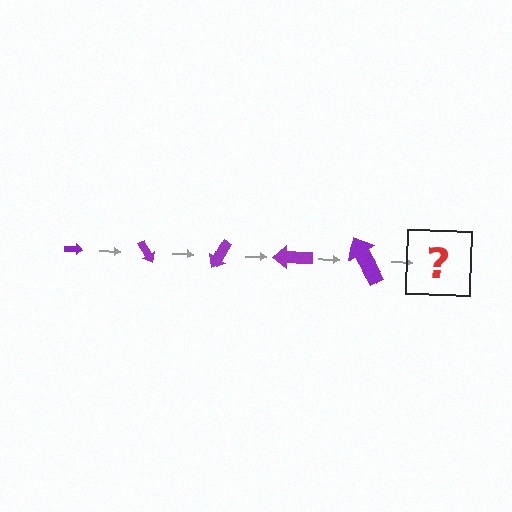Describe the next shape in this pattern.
It should be an arrow, larger than the previous one and rotated 300 degrees from the start.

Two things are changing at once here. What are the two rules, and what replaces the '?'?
The two rules are that the arrow grows larger each step and it rotates 60 degrees each step. The '?' should be an arrow, larger than the previous one and rotated 300 degrees from the start.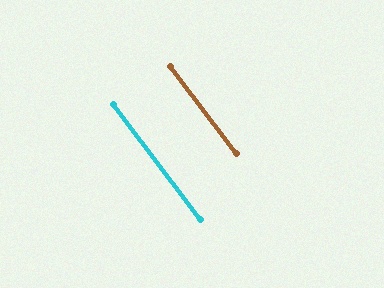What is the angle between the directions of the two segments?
Approximately 0 degrees.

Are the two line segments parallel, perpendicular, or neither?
Parallel — their directions differ by only 0.2°.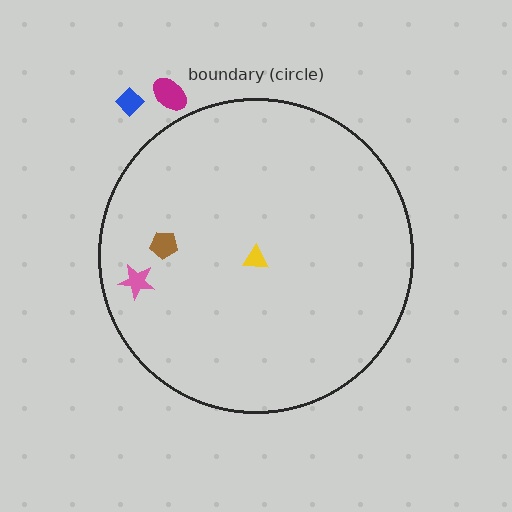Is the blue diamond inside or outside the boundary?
Outside.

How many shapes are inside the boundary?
3 inside, 2 outside.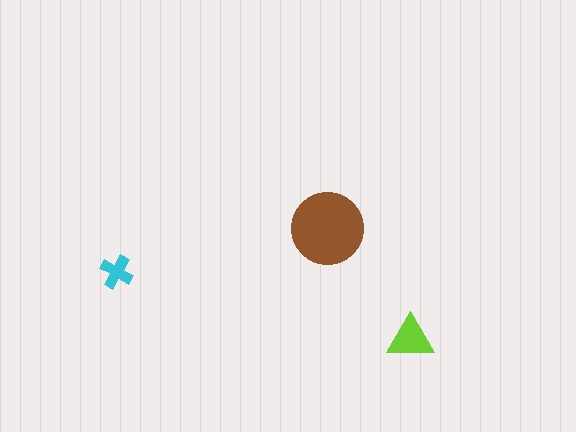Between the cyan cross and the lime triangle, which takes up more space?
The lime triangle.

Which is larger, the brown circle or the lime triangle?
The brown circle.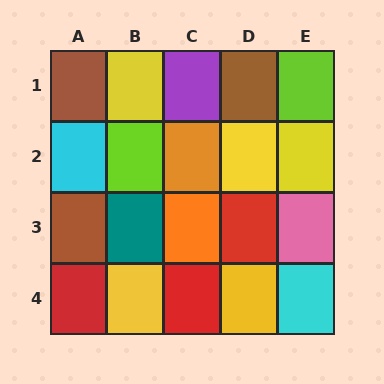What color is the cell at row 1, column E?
Lime.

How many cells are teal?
1 cell is teal.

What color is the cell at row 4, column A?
Red.